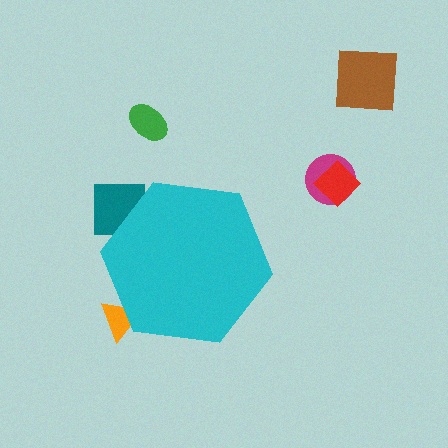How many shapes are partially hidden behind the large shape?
2 shapes are partially hidden.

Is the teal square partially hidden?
Yes, the teal square is partially hidden behind the cyan hexagon.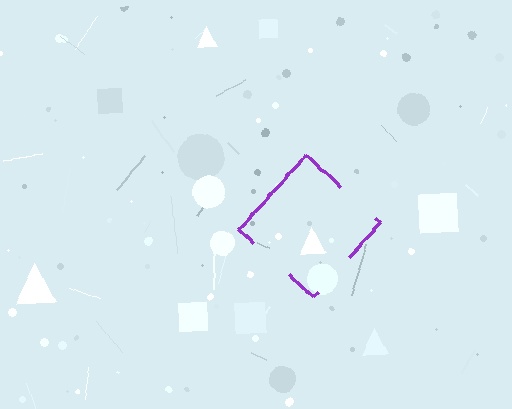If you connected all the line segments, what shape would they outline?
They would outline a diamond.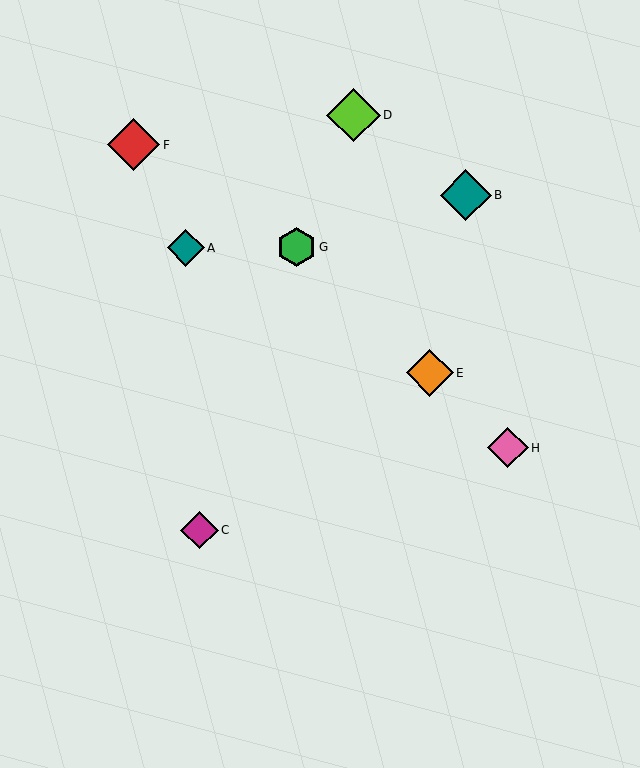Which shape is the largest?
The lime diamond (labeled D) is the largest.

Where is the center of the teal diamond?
The center of the teal diamond is at (186, 248).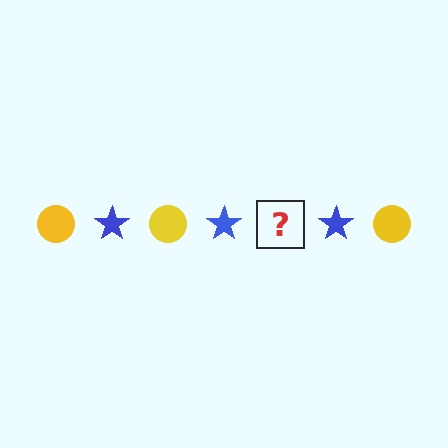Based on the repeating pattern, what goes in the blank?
The blank should be a yellow circle.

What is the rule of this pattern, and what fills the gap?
The rule is that the pattern alternates between yellow circle and blue star. The gap should be filled with a yellow circle.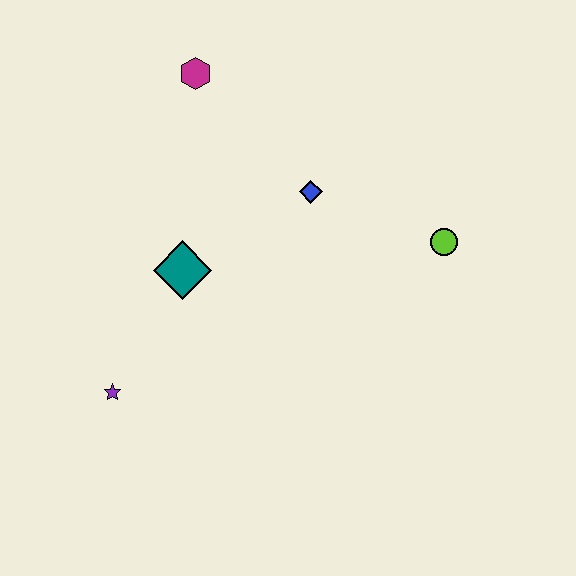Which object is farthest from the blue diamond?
The purple star is farthest from the blue diamond.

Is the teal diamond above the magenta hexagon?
No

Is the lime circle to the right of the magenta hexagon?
Yes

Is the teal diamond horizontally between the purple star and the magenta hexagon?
Yes